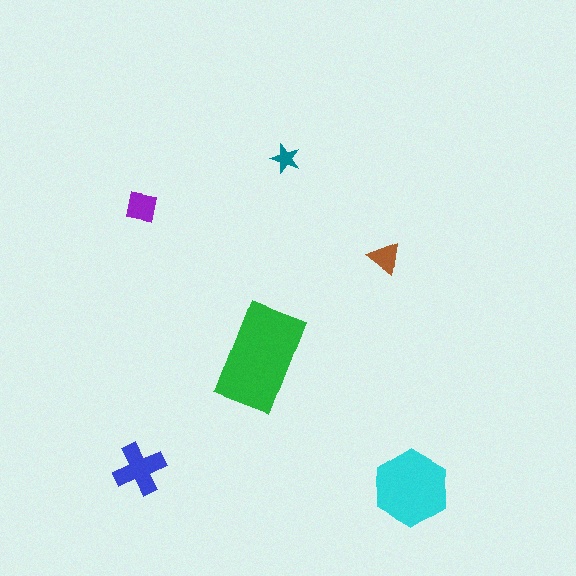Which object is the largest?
The green rectangle.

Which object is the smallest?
The teal star.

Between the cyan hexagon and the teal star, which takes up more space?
The cyan hexagon.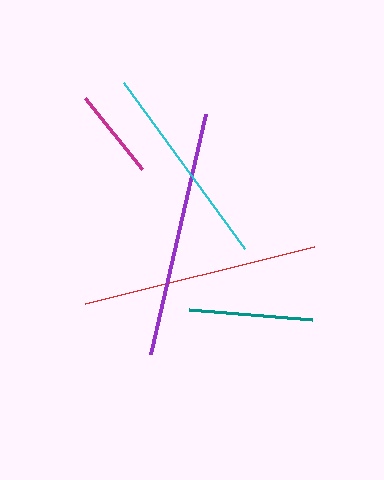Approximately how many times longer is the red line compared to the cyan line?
The red line is approximately 1.1 times the length of the cyan line.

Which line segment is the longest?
The purple line is the longest at approximately 246 pixels.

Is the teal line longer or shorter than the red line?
The red line is longer than the teal line.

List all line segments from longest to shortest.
From longest to shortest: purple, red, cyan, teal, magenta.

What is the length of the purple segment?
The purple segment is approximately 246 pixels long.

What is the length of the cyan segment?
The cyan segment is approximately 205 pixels long.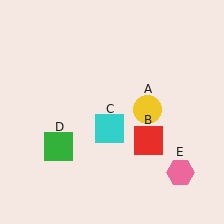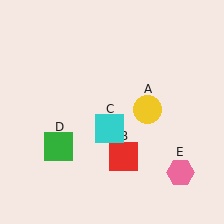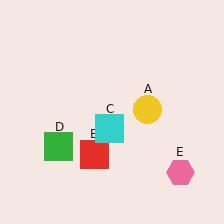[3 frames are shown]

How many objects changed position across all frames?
1 object changed position: red square (object B).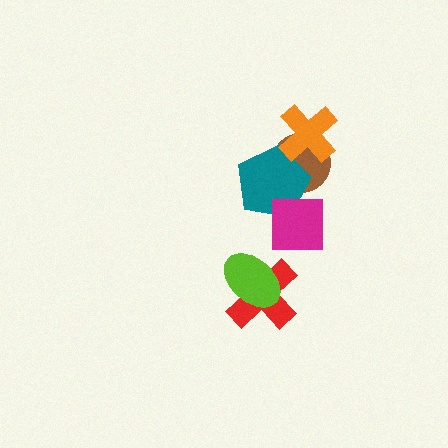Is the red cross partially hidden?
Yes, it is partially covered by another shape.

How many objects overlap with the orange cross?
2 objects overlap with the orange cross.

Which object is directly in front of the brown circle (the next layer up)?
The teal pentagon is directly in front of the brown circle.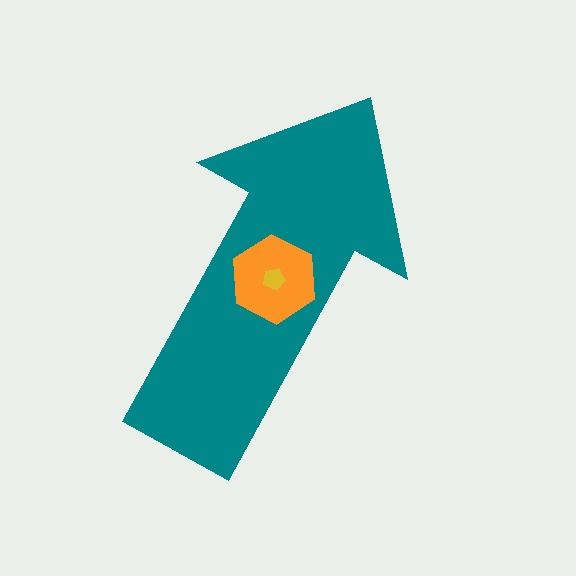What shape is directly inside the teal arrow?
The orange hexagon.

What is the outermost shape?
The teal arrow.